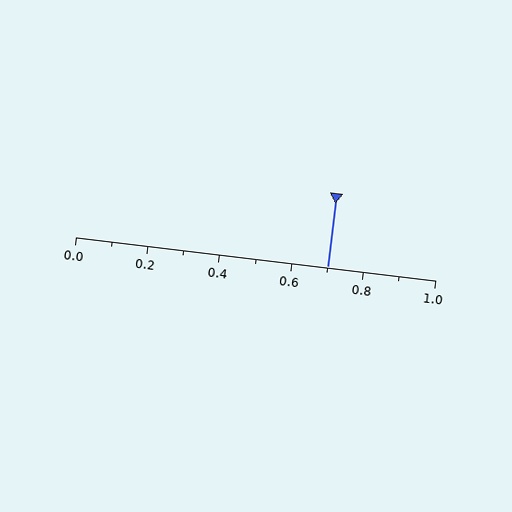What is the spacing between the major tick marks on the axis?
The major ticks are spaced 0.2 apart.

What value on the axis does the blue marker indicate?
The marker indicates approximately 0.7.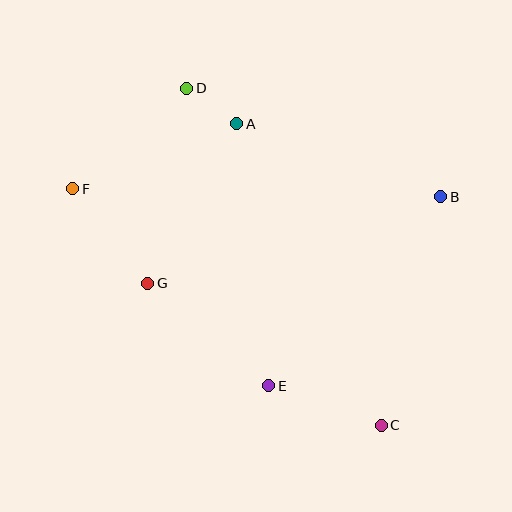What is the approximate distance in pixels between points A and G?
The distance between A and G is approximately 183 pixels.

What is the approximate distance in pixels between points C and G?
The distance between C and G is approximately 273 pixels.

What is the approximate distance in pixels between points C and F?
The distance between C and F is approximately 389 pixels.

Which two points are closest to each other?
Points A and D are closest to each other.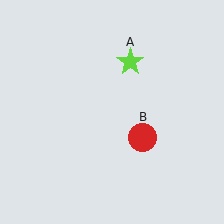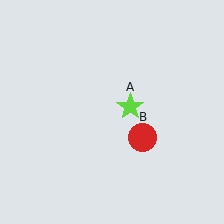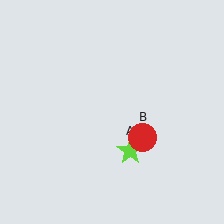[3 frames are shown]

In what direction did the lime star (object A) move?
The lime star (object A) moved down.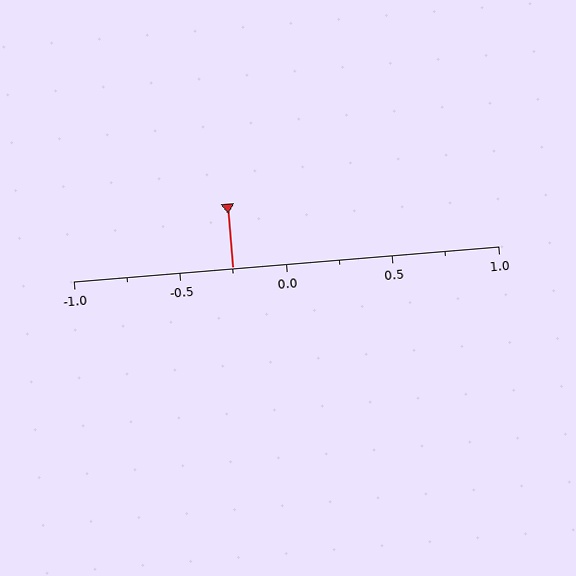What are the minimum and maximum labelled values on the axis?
The axis runs from -1.0 to 1.0.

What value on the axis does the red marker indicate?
The marker indicates approximately -0.25.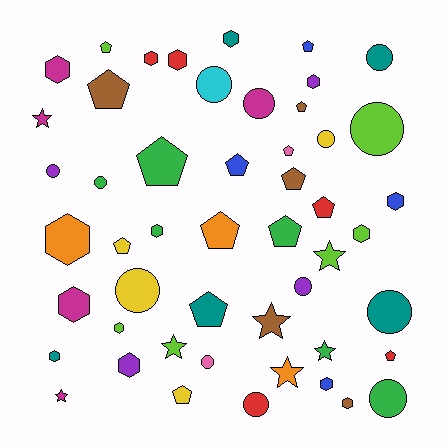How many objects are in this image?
There are 50 objects.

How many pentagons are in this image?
There are 15 pentagons.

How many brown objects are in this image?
There are 5 brown objects.